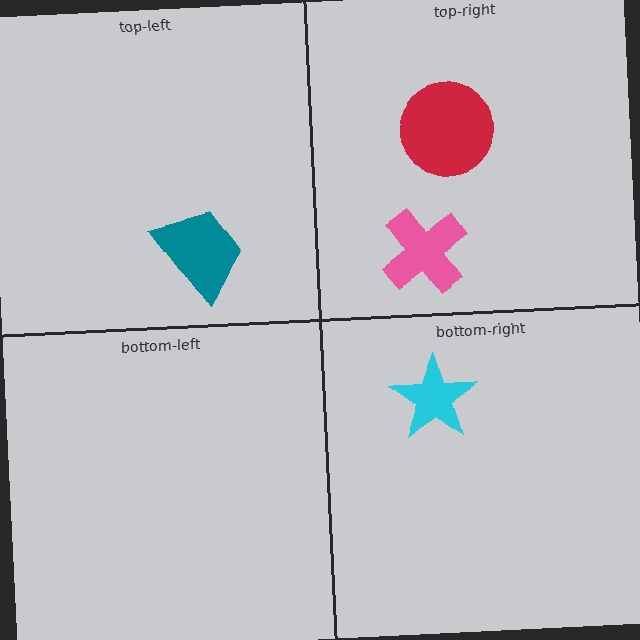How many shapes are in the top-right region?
2.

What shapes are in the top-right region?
The red circle, the pink cross.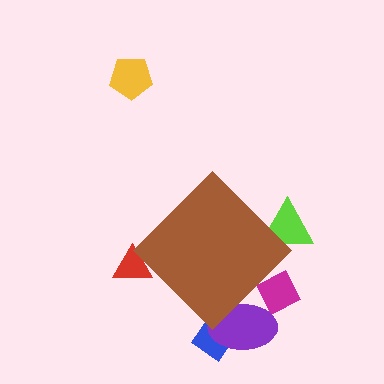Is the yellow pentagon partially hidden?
No, the yellow pentagon is fully visible.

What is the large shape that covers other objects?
A brown diamond.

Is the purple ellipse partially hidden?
Yes, the purple ellipse is partially hidden behind the brown diamond.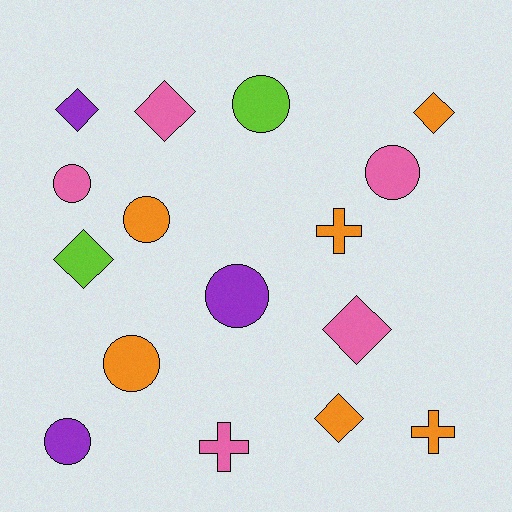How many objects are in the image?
There are 16 objects.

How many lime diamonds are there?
There is 1 lime diamond.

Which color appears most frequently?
Orange, with 6 objects.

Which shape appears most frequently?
Circle, with 7 objects.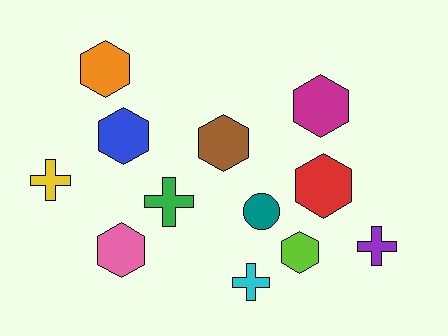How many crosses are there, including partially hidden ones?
There are 4 crosses.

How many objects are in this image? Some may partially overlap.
There are 12 objects.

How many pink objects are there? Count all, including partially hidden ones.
There is 1 pink object.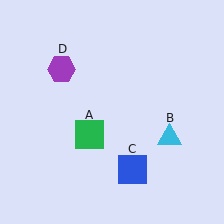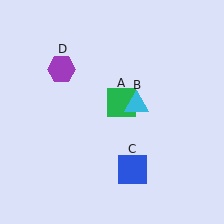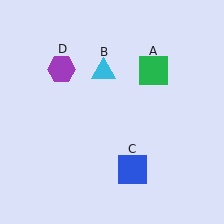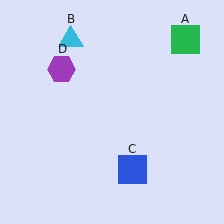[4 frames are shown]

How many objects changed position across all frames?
2 objects changed position: green square (object A), cyan triangle (object B).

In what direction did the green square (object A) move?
The green square (object A) moved up and to the right.